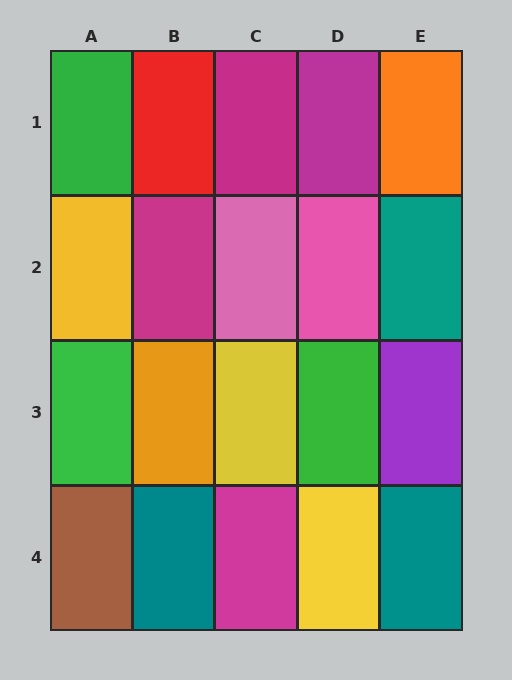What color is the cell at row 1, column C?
Magenta.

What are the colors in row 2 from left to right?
Yellow, magenta, pink, pink, teal.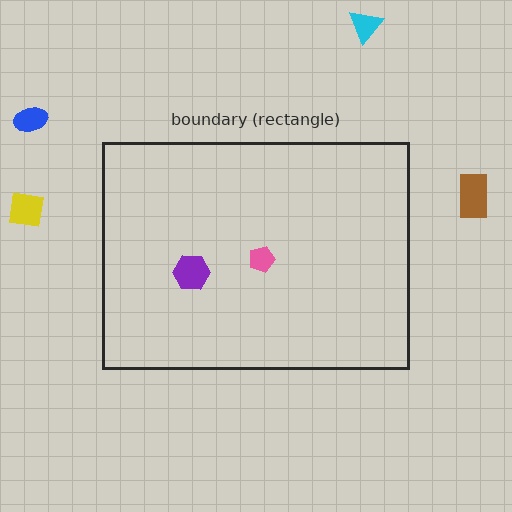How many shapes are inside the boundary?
2 inside, 4 outside.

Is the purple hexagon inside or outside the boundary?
Inside.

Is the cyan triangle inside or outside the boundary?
Outside.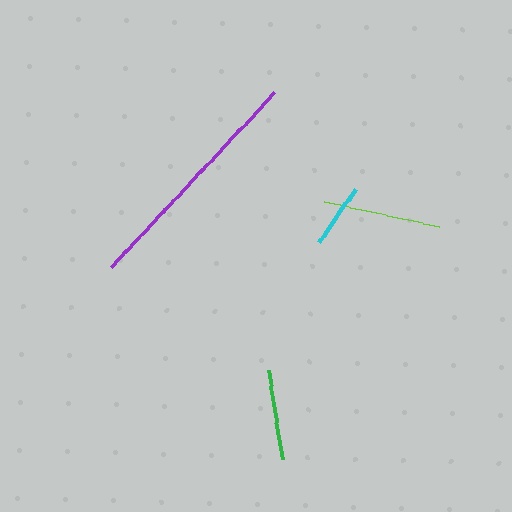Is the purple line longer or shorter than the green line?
The purple line is longer than the green line.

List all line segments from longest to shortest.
From longest to shortest: purple, lime, green, cyan.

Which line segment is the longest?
The purple line is the longest at approximately 239 pixels.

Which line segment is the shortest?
The cyan line is the shortest at approximately 65 pixels.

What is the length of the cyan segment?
The cyan segment is approximately 65 pixels long.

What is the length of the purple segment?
The purple segment is approximately 239 pixels long.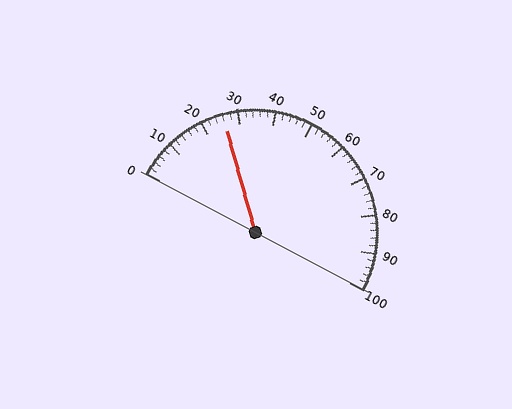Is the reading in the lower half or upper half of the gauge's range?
The reading is in the lower half of the range (0 to 100).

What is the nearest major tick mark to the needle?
The nearest major tick mark is 30.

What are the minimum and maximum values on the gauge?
The gauge ranges from 0 to 100.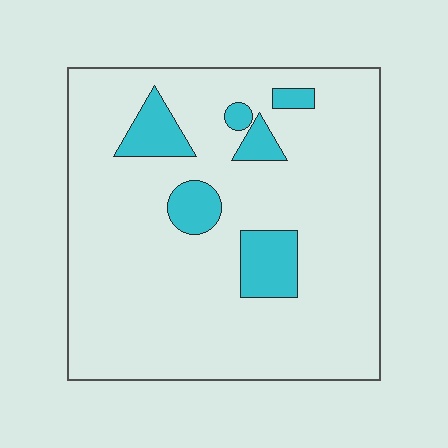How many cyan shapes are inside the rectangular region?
6.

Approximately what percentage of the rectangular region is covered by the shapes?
Approximately 15%.